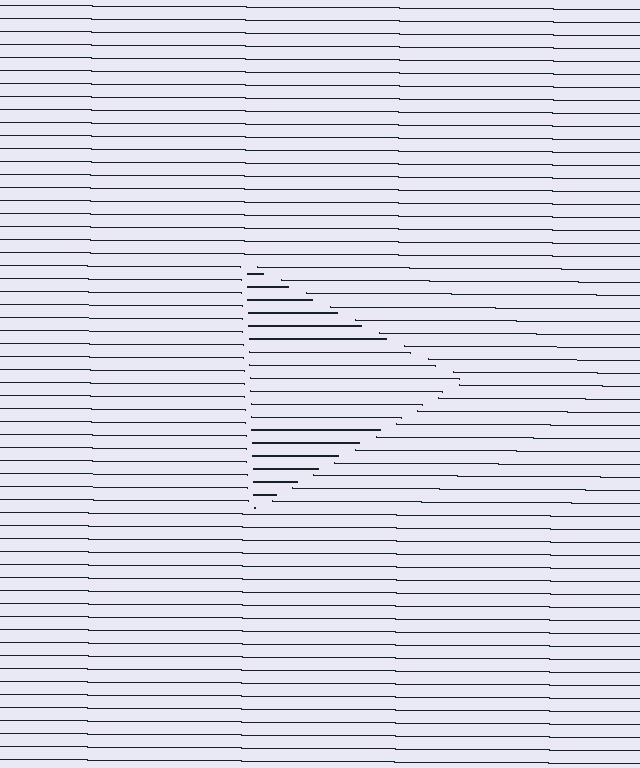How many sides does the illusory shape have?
3 sides — the line-ends trace a triangle.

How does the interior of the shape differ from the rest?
The interior of the shape contains the same grating, shifted by half a period — the contour is defined by the phase discontinuity where line-ends from the inner and outer gratings abut.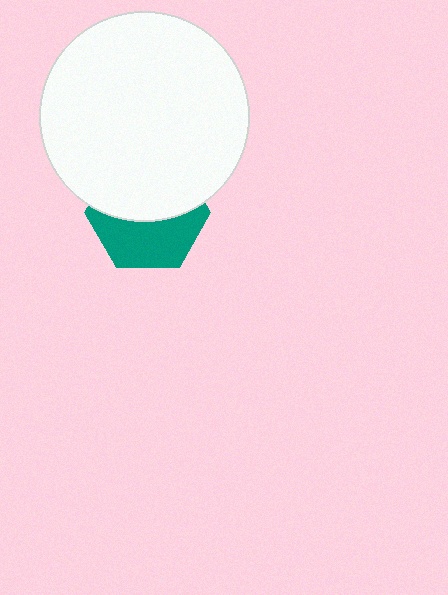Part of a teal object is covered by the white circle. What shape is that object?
It is a hexagon.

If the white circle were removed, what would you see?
You would see the complete teal hexagon.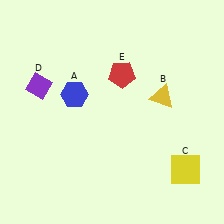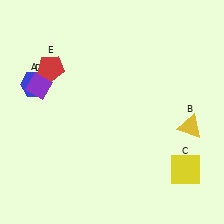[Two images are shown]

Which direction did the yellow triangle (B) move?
The yellow triangle (B) moved down.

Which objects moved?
The objects that moved are: the blue hexagon (A), the yellow triangle (B), the red pentagon (E).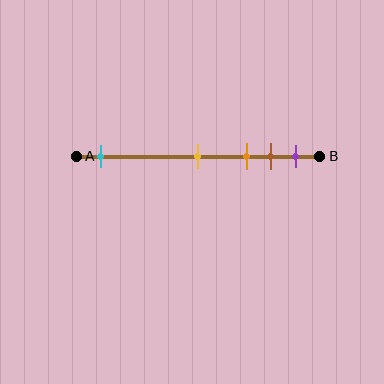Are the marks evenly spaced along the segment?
No, the marks are not evenly spaced.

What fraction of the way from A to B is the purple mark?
The purple mark is approximately 90% (0.9) of the way from A to B.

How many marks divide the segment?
There are 5 marks dividing the segment.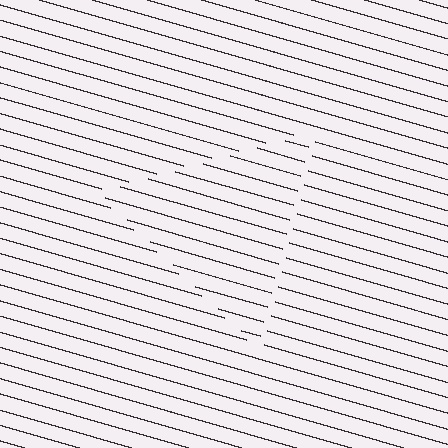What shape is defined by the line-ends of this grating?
An illusory triangle. The interior of the shape contains the same grating, shifted by half a period — the contour is defined by the phase discontinuity where line-ends from the inner and outer gratings abut.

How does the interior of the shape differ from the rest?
The interior of the shape contains the same grating, shifted by half a period — the contour is defined by the phase discontinuity where line-ends from the inner and outer gratings abut.